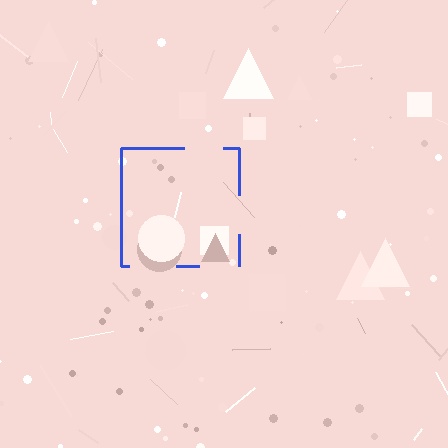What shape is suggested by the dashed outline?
The dashed outline suggests a square.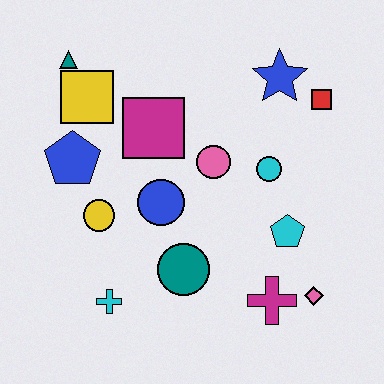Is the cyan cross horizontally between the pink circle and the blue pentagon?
Yes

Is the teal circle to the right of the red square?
No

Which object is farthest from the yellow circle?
The red square is farthest from the yellow circle.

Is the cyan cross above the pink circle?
No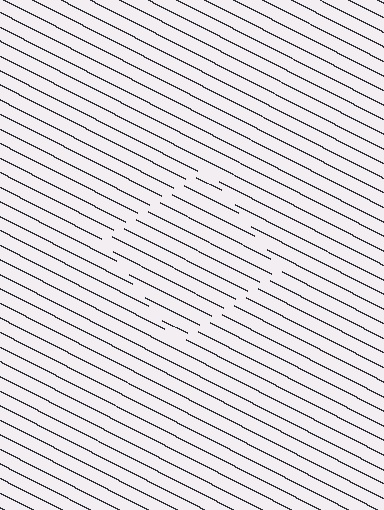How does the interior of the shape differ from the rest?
The interior of the shape contains the same grating, shifted by half a period — the contour is defined by the phase discontinuity where line-ends from the inner and outer gratings abut.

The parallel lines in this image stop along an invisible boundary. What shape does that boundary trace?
An illusory square. The interior of the shape contains the same grating, shifted by half a period — the contour is defined by the phase discontinuity where line-ends from the inner and outer gratings abut.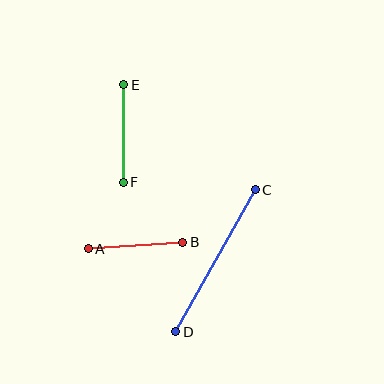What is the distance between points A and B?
The distance is approximately 95 pixels.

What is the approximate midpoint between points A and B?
The midpoint is at approximately (135, 245) pixels.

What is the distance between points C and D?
The distance is approximately 163 pixels.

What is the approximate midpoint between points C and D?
The midpoint is at approximately (216, 261) pixels.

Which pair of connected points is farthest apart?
Points C and D are farthest apart.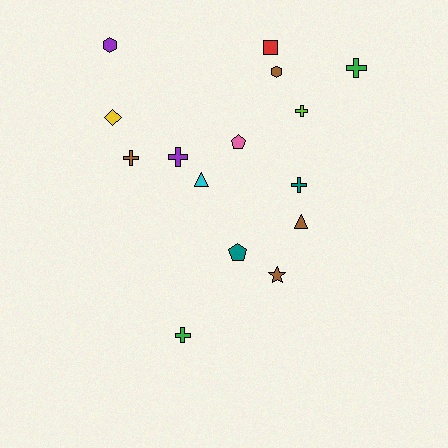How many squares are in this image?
There is 1 square.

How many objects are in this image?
There are 15 objects.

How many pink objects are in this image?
There is 1 pink object.